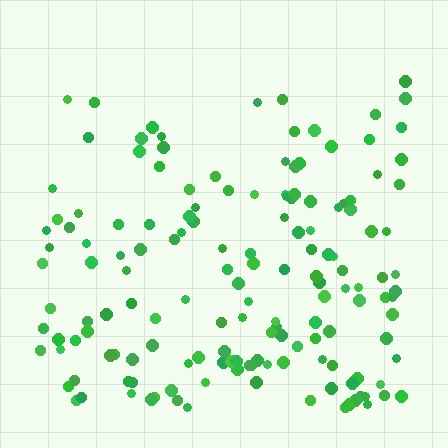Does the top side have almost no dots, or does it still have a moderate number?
Still a moderate number, just noticeably fewer than the bottom.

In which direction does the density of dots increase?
From top to bottom, with the bottom side densest.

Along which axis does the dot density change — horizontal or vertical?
Vertical.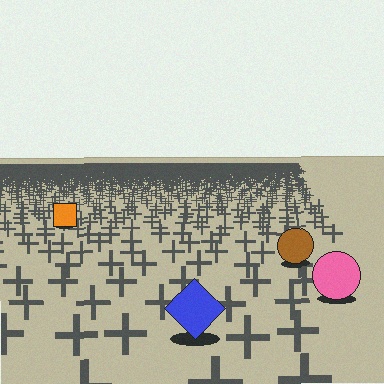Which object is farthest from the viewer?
The orange square is farthest from the viewer. It appears smaller and the ground texture around it is denser.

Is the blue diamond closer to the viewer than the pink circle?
Yes. The blue diamond is closer — you can tell from the texture gradient: the ground texture is coarser near it.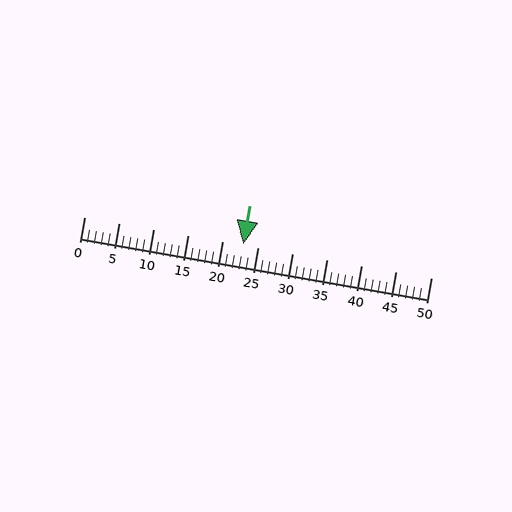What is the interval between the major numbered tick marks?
The major tick marks are spaced 5 units apart.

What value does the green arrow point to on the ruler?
The green arrow points to approximately 23.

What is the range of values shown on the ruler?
The ruler shows values from 0 to 50.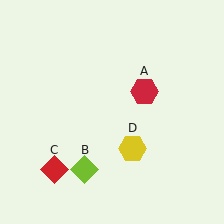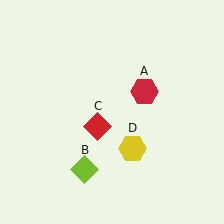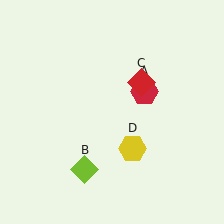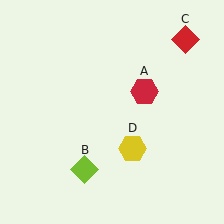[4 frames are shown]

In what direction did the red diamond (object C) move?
The red diamond (object C) moved up and to the right.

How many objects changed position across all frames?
1 object changed position: red diamond (object C).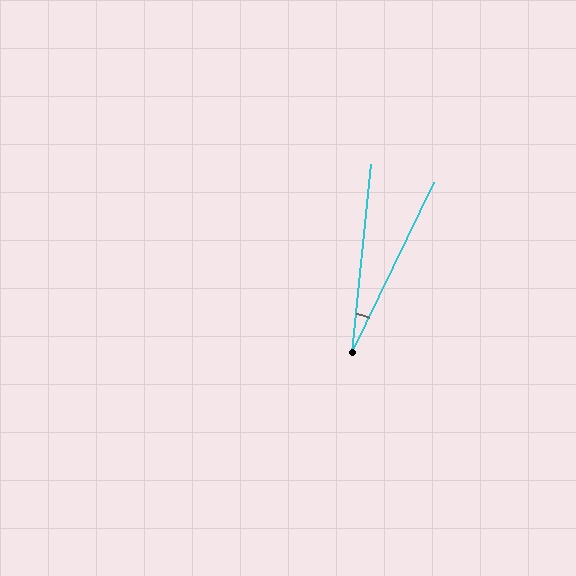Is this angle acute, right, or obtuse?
It is acute.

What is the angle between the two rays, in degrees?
Approximately 20 degrees.